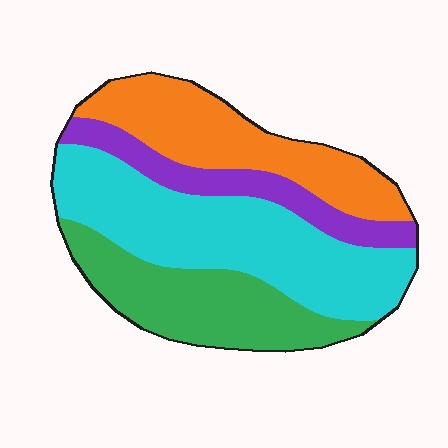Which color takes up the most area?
Cyan, at roughly 40%.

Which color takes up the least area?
Purple, at roughly 15%.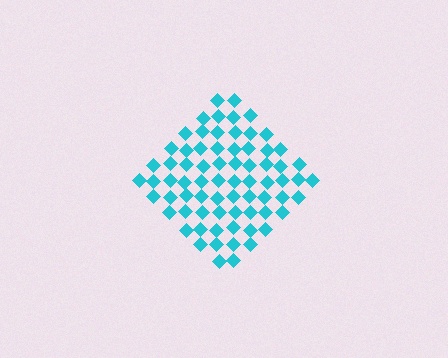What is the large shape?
The large shape is a diamond.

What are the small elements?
The small elements are diamonds.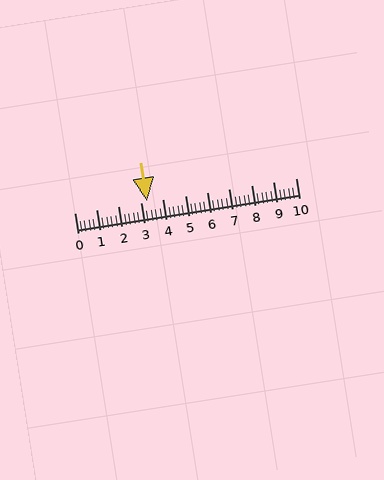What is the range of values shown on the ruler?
The ruler shows values from 0 to 10.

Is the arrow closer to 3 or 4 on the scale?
The arrow is closer to 3.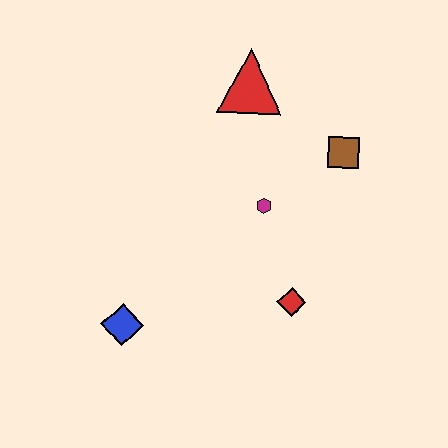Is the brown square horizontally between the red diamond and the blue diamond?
No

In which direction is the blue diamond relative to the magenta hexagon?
The blue diamond is to the left of the magenta hexagon.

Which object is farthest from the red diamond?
The red triangle is farthest from the red diamond.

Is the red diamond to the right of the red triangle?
Yes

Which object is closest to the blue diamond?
The red diamond is closest to the blue diamond.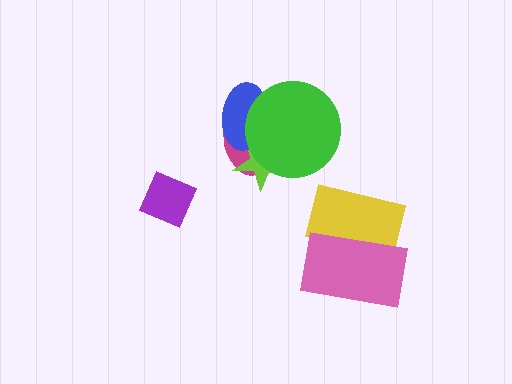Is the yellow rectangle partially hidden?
Yes, it is partially covered by another shape.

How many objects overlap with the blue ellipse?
3 objects overlap with the blue ellipse.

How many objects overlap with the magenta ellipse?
3 objects overlap with the magenta ellipse.